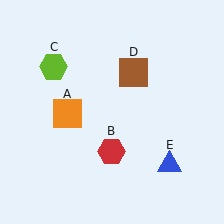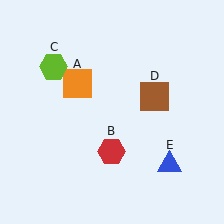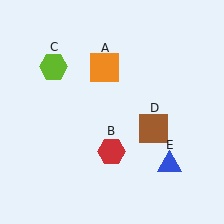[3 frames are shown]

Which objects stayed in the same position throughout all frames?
Red hexagon (object B) and lime hexagon (object C) and blue triangle (object E) remained stationary.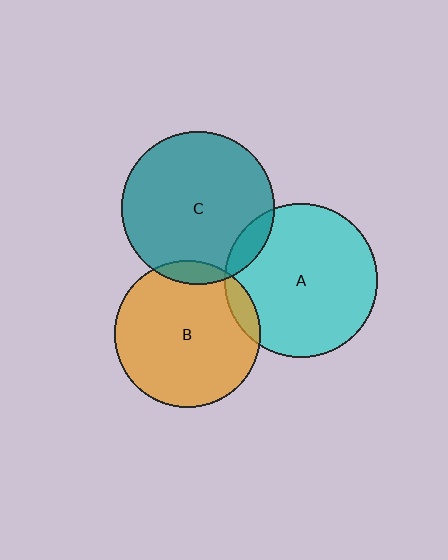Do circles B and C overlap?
Yes.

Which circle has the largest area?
Circle A (cyan).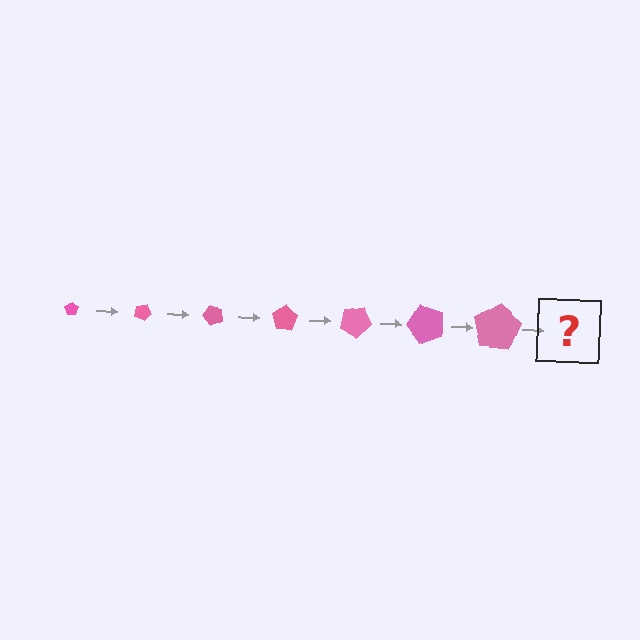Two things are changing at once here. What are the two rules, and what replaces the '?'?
The two rules are that the pentagon grows larger each step and it rotates 25 degrees each step. The '?' should be a pentagon, larger than the previous one and rotated 175 degrees from the start.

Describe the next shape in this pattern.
It should be a pentagon, larger than the previous one and rotated 175 degrees from the start.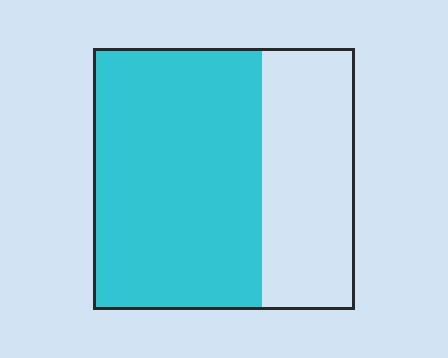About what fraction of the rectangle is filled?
About five eighths (5/8).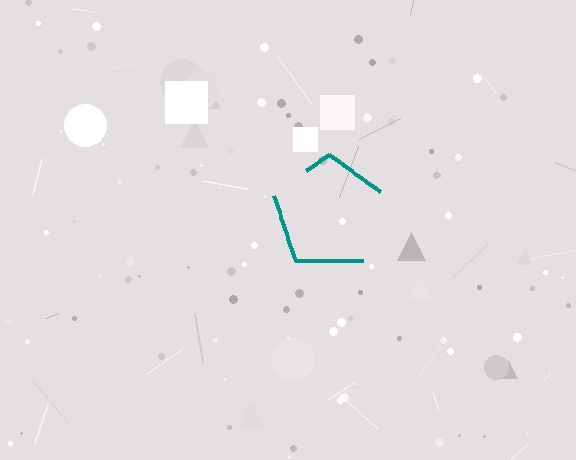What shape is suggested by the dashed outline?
The dashed outline suggests a pentagon.